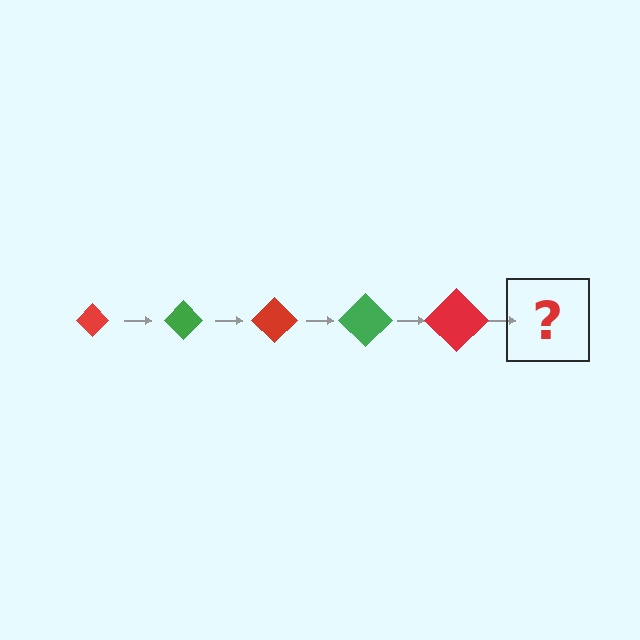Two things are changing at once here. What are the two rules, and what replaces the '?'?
The two rules are that the diamond grows larger each step and the color cycles through red and green. The '?' should be a green diamond, larger than the previous one.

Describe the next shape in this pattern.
It should be a green diamond, larger than the previous one.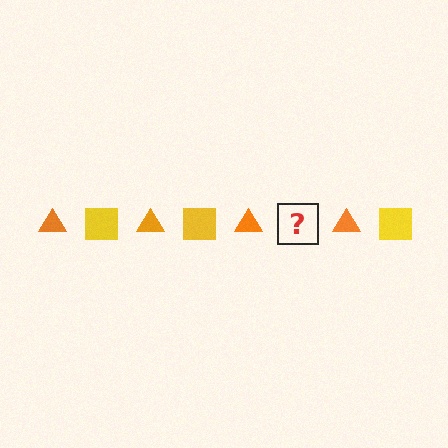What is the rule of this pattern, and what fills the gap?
The rule is that the pattern alternates between orange triangle and yellow square. The gap should be filled with a yellow square.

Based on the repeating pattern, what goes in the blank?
The blank should be a yellow square.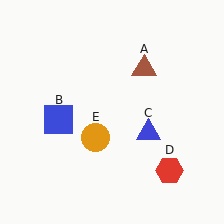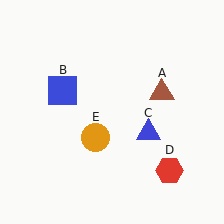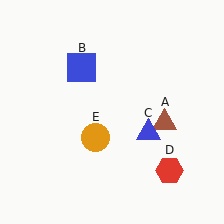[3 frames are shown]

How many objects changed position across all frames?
2 objects changed position: brown triangle (object A), blue square (object B).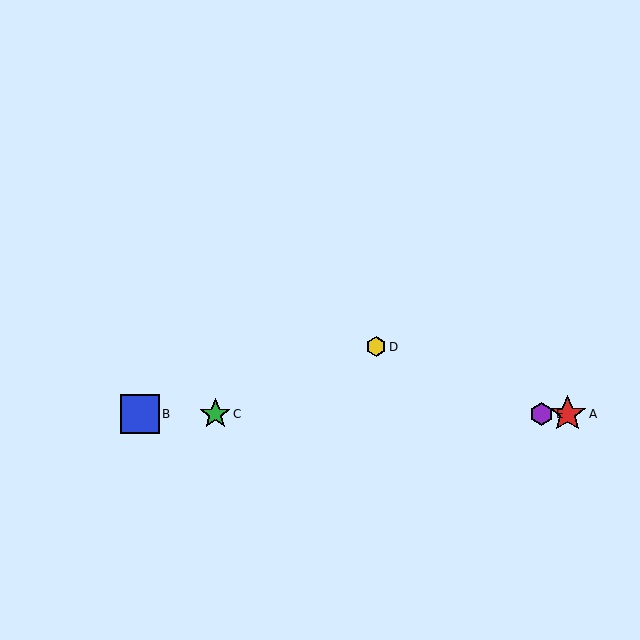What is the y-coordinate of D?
Object D is at y≈347.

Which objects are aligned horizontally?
Objects A, B, C, E are aligned horizontally.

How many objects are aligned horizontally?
4 objects (A, B, C, E) are aligned horizontally.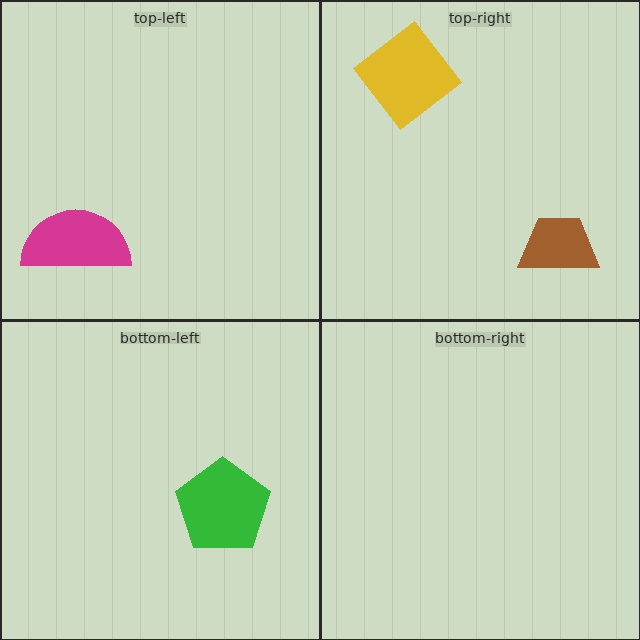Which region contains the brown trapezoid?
The top-right region.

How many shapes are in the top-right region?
2.